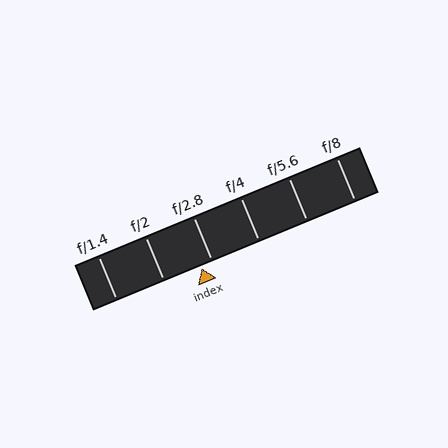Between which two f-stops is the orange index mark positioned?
The index mark is between f/2 and f/2.8.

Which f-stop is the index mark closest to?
The index mark is closest to f/2.8.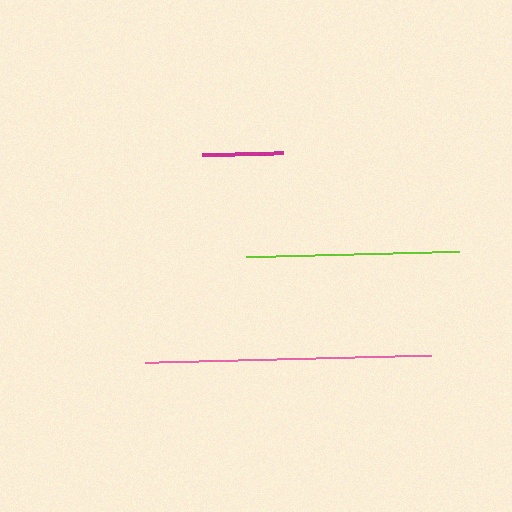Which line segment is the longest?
The pink line is the longest at approximately 286 pixels.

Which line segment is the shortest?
The magenta line is the shortest at approximately 81 pixels.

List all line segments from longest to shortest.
From longest to shortest: pink, lime, magenta.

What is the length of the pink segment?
The pink segment is approximately 286 pixels long.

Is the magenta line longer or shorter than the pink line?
The pink line is longer than the magenta line.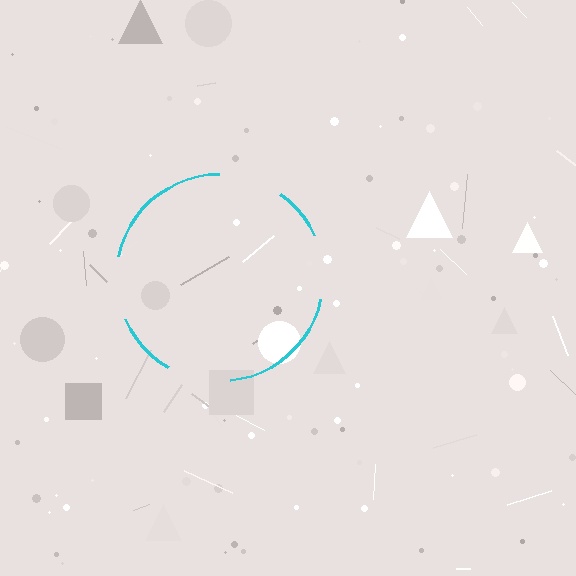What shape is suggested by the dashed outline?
The dashed outline suggests a circle.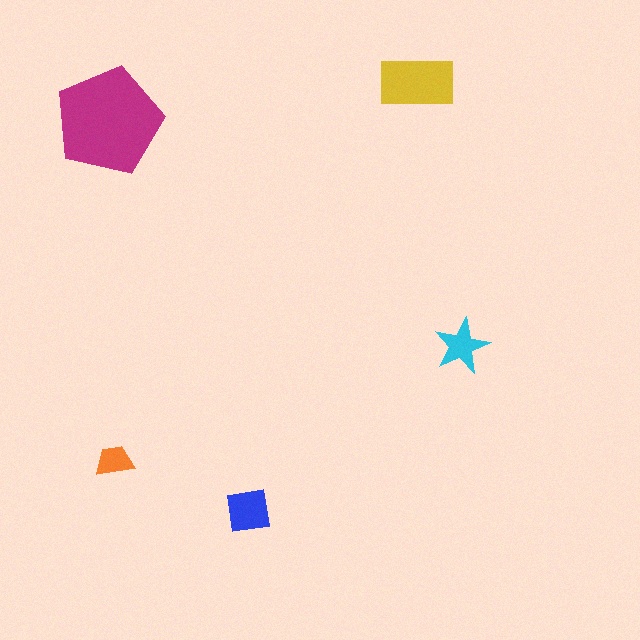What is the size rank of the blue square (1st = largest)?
3rd.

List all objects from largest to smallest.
The magenta pentagon, the yellow rectangle, the blue square, the cyan star, the orange trapezoid.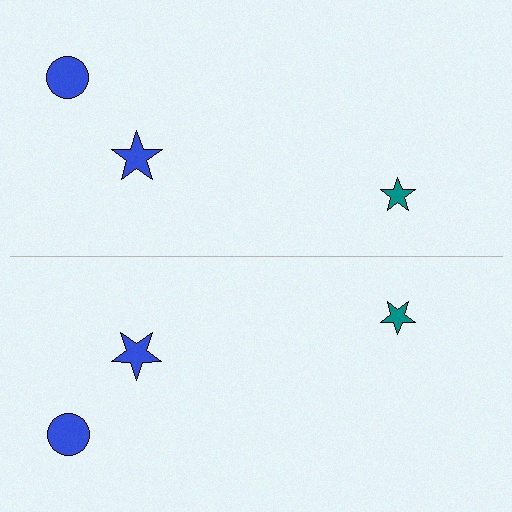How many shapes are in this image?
There are 6 shapes in this image.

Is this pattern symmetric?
Yes, this pattern has bilateral (reflection) symmetry.